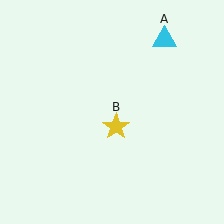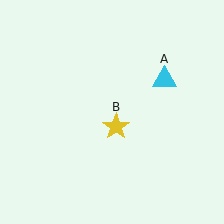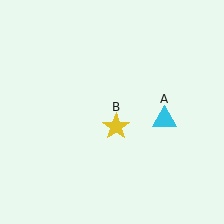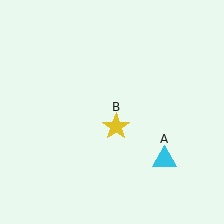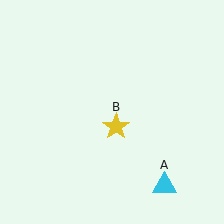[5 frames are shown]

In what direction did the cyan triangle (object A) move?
The cyan triangle (object A) moved down.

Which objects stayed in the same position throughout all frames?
Yellow star (object B) remained stationary.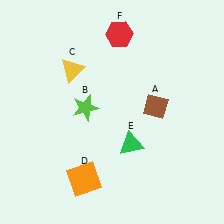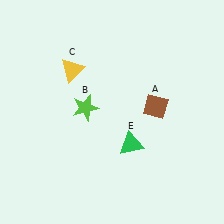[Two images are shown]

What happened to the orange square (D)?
The orange square (D) was removed in Image 2. It was in the bottom-left area of Image 1.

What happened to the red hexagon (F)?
The red hexagon (F) was removed in Image 2. It was in the top-right area of Image 1.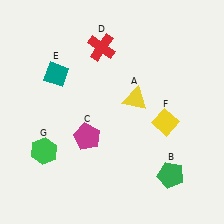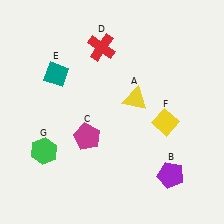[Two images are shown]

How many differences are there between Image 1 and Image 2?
There is 1 difference between the two images.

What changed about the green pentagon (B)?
In Image 1, B is green. In Image 2, it changed to purple.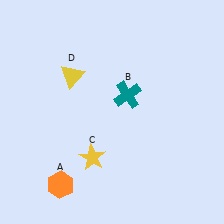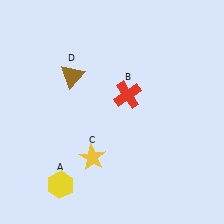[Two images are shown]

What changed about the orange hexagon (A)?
In Image 1, A is orange. In Image 2, it changed to yellow.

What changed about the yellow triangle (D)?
In Image 1, D is yellow. In Image 2, it changed to brown.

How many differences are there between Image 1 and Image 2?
There are 3 differences between the two images.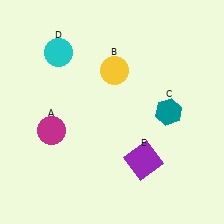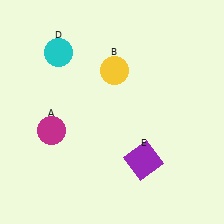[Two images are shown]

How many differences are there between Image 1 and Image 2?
There is 1 difference between the two images.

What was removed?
The teal hexagon (C) was removed in Image 2.